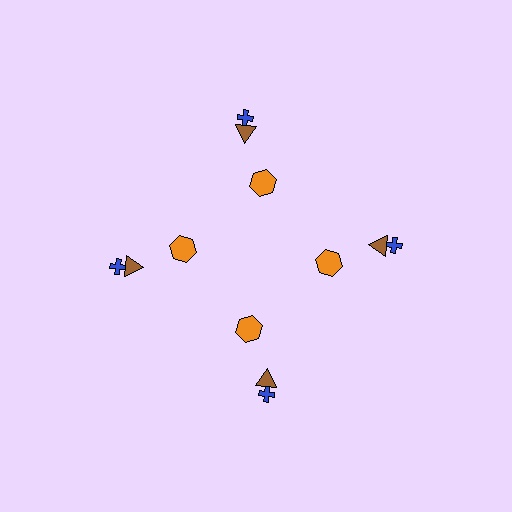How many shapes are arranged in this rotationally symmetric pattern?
There are 12 shapes, arranged in 4 groups of 3.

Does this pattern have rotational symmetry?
Yes, this pattern has 4-fold rotational symmetry. It looks the same after rotating 90 degrees around the center.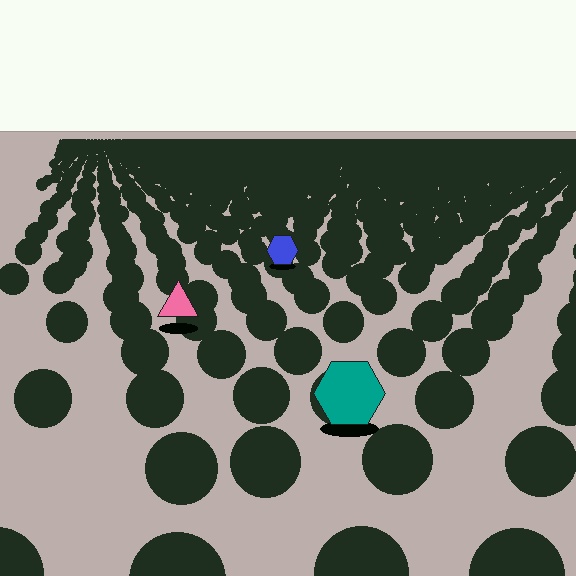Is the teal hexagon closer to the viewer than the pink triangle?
Yes. The teal hexagon is closer — you can tell from the texture gradient: the ground texture is coarser near it.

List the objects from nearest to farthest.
From nearest to farthest: the teal hexagon, the pink triangle, the blue hexagon.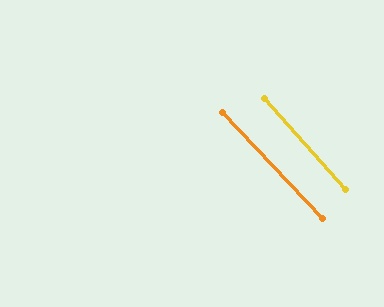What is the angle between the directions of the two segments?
Approximately 2 degrees.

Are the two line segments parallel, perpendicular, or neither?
Parallel — their directions differ by only 1.7°.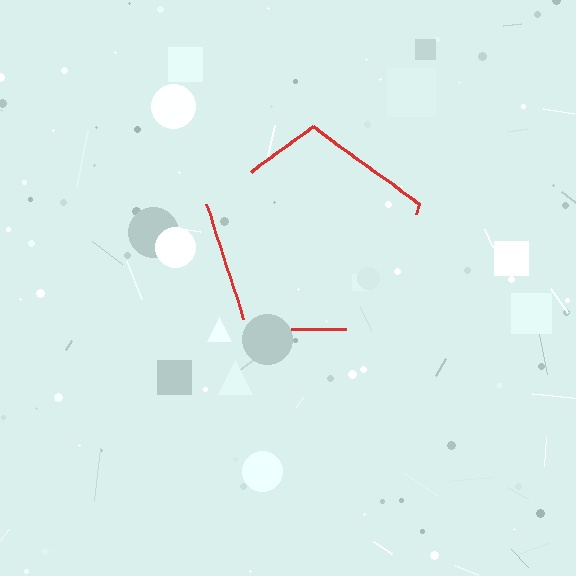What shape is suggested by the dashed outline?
The dashed outline suggests a pentagon.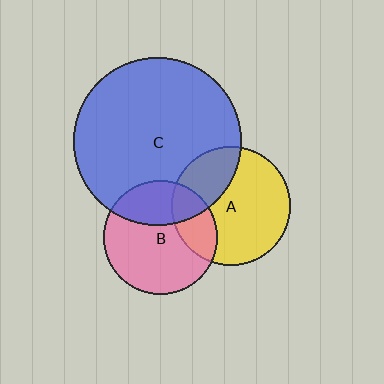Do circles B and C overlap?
Yes.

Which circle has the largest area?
Circle C (blue).